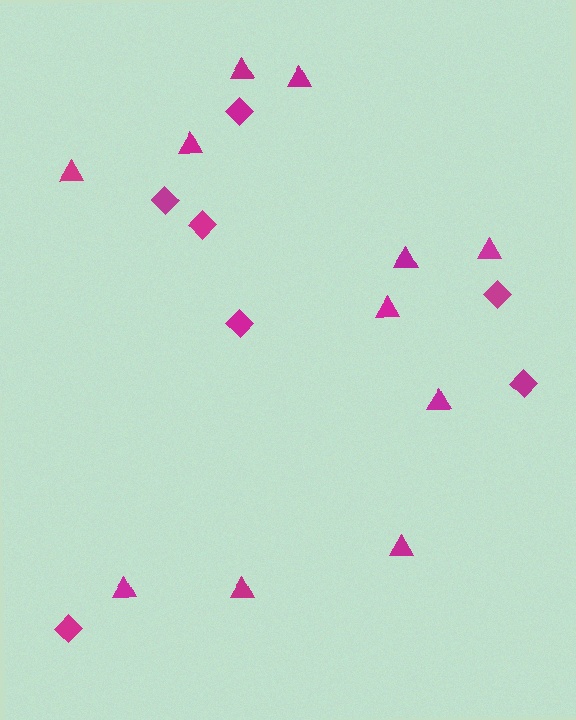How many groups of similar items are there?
There are 2 groups: one group of triangles (11) and one group of diamonds (7).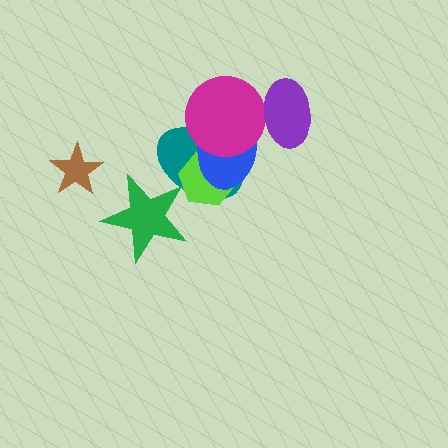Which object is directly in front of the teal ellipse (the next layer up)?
The lime hexagon is directly in front of the teal ellipse.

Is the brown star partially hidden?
No, no other shape covers it.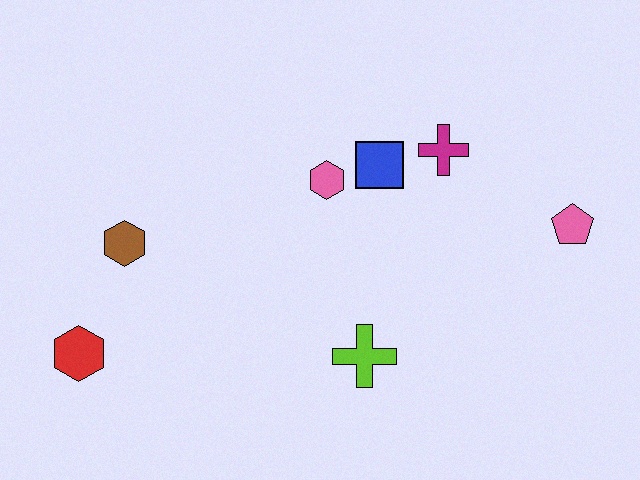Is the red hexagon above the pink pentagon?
No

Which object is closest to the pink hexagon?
The blue square is closest to the pink hexagon.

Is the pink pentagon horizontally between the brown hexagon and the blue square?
No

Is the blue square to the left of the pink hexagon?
No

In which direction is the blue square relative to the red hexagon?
The blue square is to the right of the red hexagon.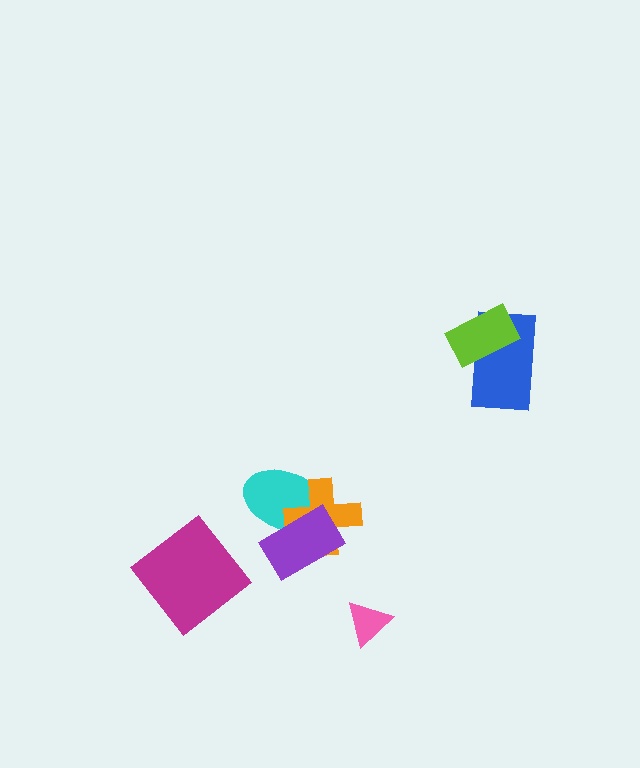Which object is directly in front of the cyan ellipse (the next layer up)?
The orange cross is directly in front of the cyan ellipse.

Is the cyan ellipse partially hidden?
Yes, it is partially covered by another shape.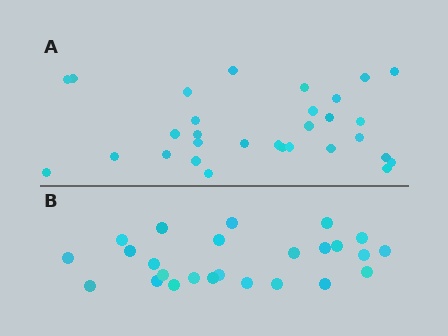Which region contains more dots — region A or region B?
Region A (the top region) has more dots.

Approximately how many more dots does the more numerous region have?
Region A has about 5 more dots than region B.